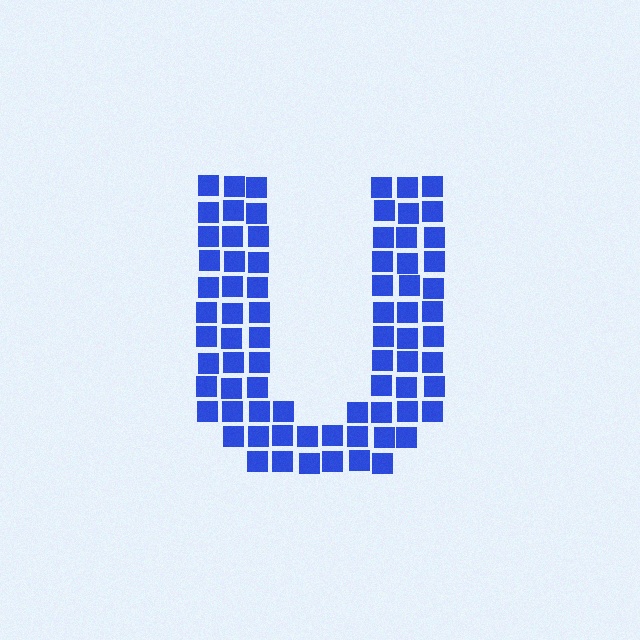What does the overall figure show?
The overall figure shows the letter U.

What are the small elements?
The small elements are squares.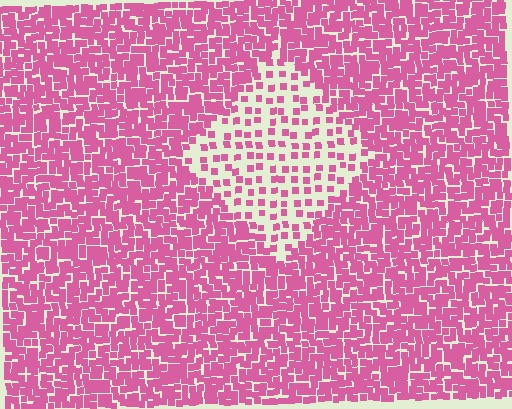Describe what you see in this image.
The image contains small pink elements arranged at two different densities. A diamond-shaped region is visible where the elements are less densely packed than the surrounding area.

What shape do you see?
I see a diamond.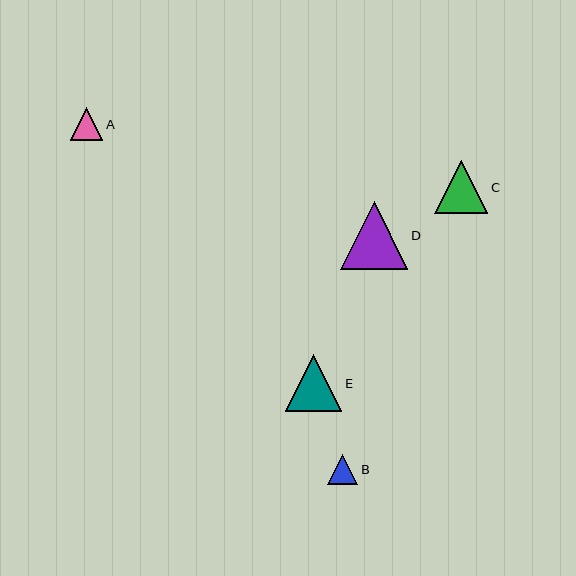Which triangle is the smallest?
Triangle B is the smallest with a size of approximately 30 pixels.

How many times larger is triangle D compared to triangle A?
Triangle D is approximately 2.1 times the size of triangle A.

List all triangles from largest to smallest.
From largest to smallest: D, E, C, A, B.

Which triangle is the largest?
Triangle D is the largest with a size of approximately 67 pixels.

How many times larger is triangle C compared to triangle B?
Triangle C is approximately 1.8 times the size of triangle B.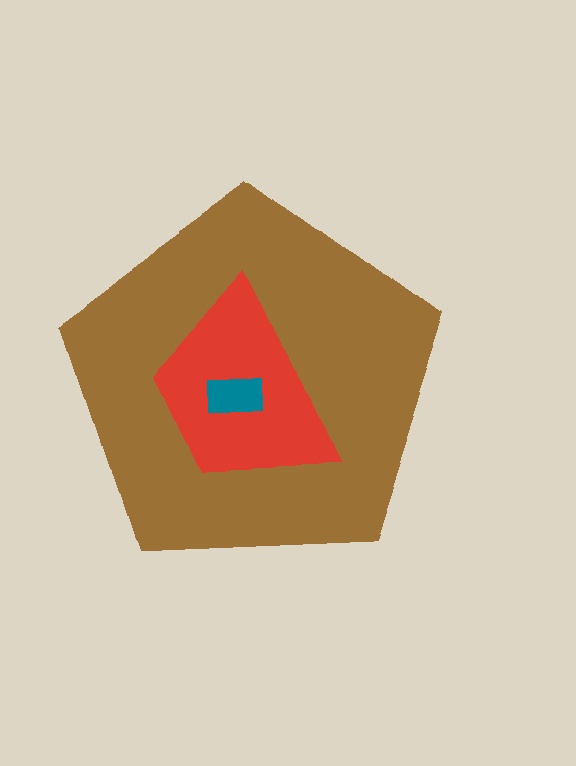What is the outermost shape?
The brown pentagon.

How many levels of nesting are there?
3.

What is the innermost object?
The teal rectangle.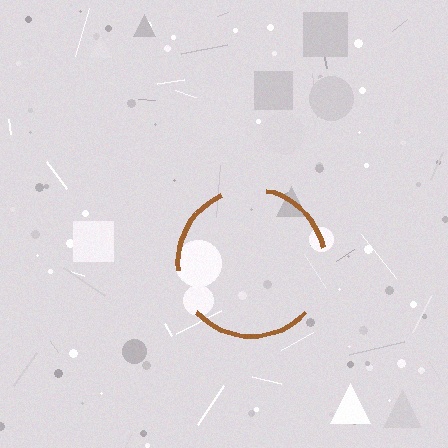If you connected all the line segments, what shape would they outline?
They would outline a circle.